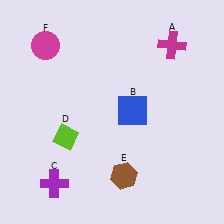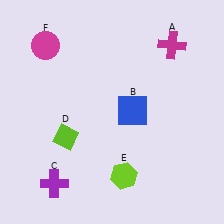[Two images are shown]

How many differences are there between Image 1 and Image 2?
There is 1 difference between the two images.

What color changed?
The hexagon (E) changed from brown in Image 1 to lime in Image 2.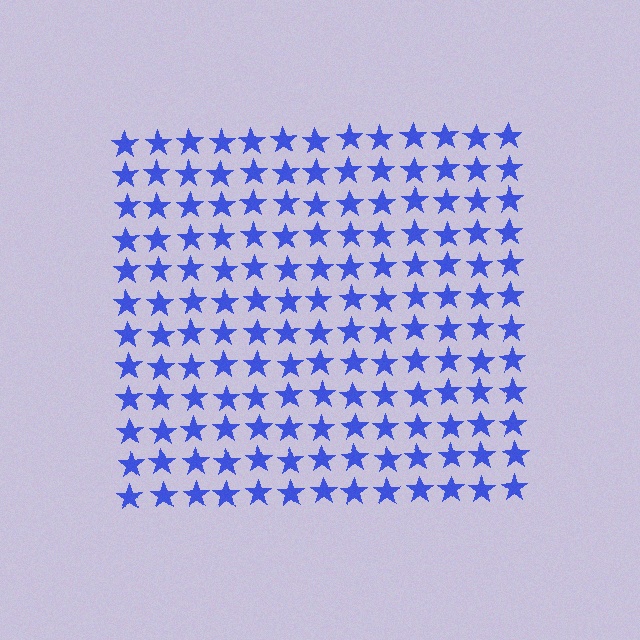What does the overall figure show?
The overall figure shows a square.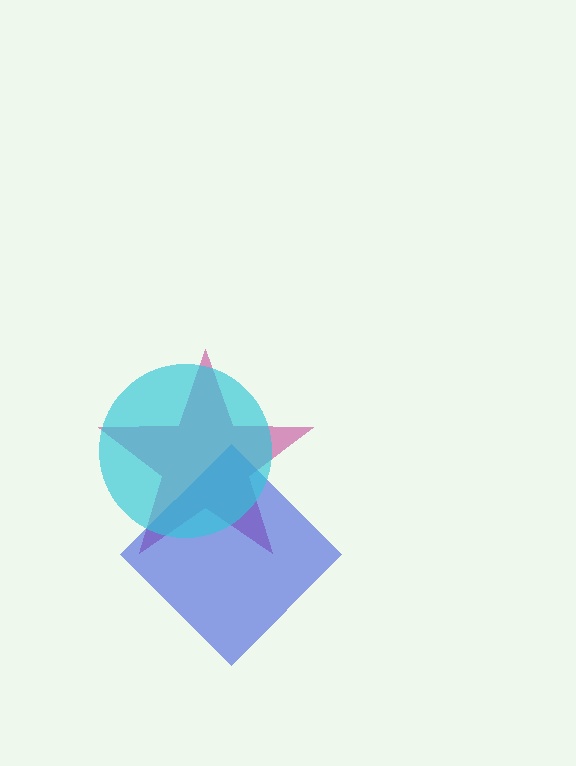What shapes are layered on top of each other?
The layered shapes are: a magenta star, a blue diamond, a cyan circle.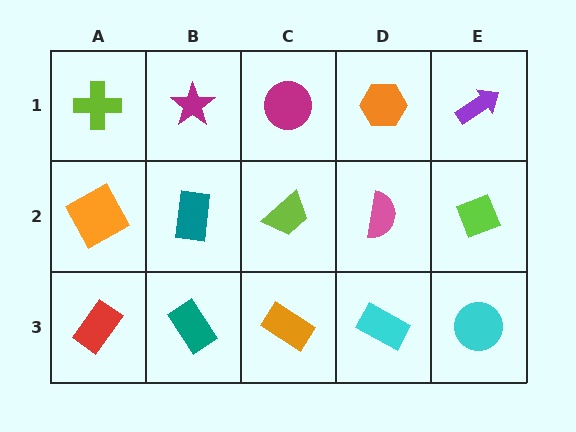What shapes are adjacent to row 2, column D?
An orange hexagon (row 1, column D), a cyan rectangle (row 3, column D), a lime trapezoid (row 2, column C), a lime diamond (row 2, column E).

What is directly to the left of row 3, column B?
A red rectangle.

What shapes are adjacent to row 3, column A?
An orange square (row 2, column A), a teal rectangle (row 3, column B).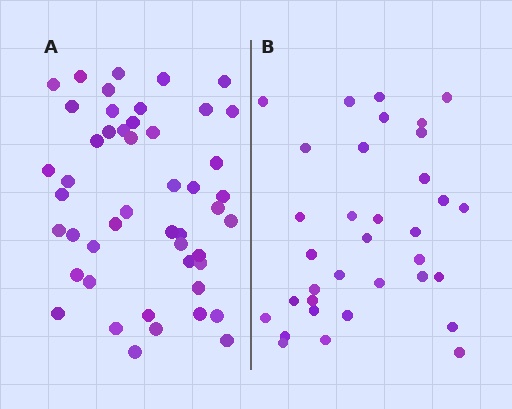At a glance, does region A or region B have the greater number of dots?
Region A (the left region) has more dots.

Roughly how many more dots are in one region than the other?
Region A has approximately 15 more dots than region B.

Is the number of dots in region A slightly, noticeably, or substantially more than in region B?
Region A has noticeably more, but not dramatically so. The ratio is roughly 1.4 to 1.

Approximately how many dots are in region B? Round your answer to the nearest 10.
About 30 dots. (The exact count is 34, which rounds to 30.)